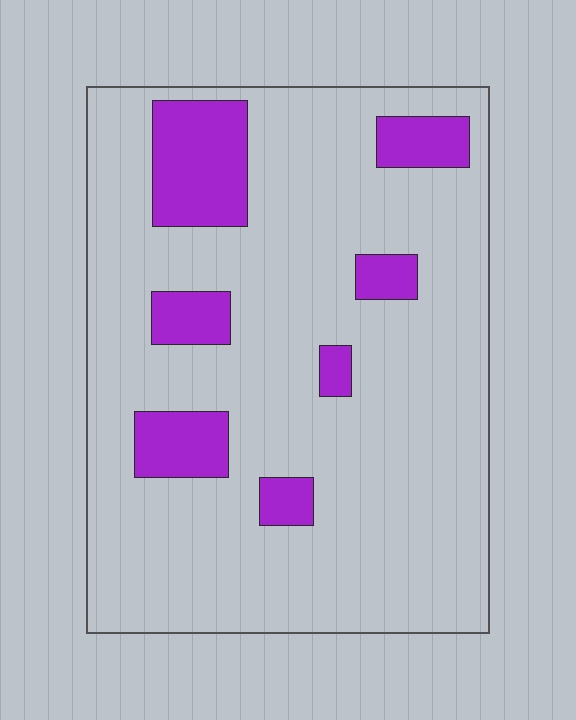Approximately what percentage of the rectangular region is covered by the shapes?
Approximately 15%.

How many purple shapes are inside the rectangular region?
7.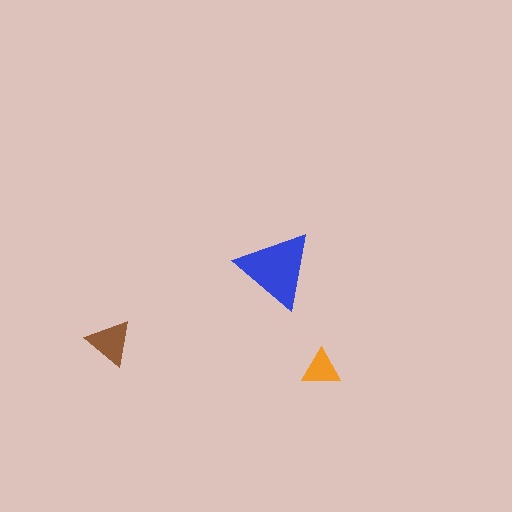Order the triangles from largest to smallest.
the blue one, the brown one, the orange one.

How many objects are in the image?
There are 3 objects in the image.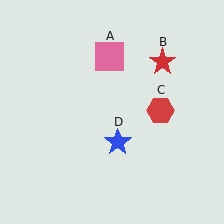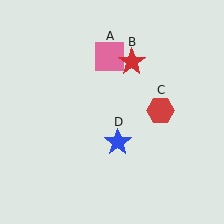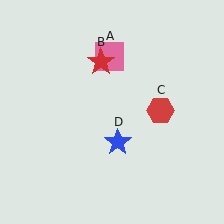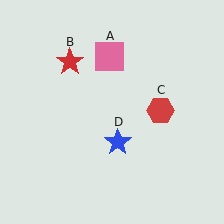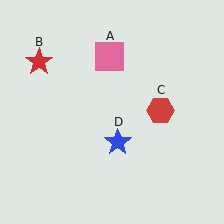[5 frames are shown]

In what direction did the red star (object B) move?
The red star (object B) moved left.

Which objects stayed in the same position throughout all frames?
Pink square (object A) and red hexagon (object C) and blue star (object D) remained stationary.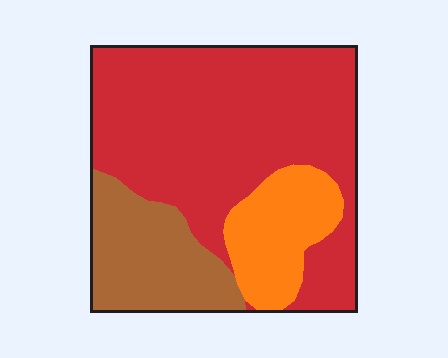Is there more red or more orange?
Red.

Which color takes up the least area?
Orange, at roughly 15%.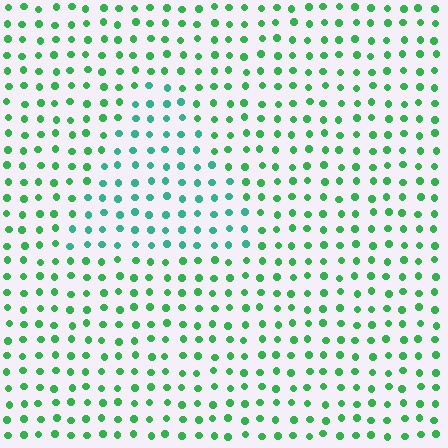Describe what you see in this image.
The image is filled with small green elements in a uniform arrangement. A triangle-shaped region is visible where the elements are tinted to a slightly different hue, forming a subtle color boundary.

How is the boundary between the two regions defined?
The boundary is defined purely by a slight shift in hue (about 33 degrees). Spacing, size, and orientation are identical on both sides.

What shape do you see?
I see a triangle.